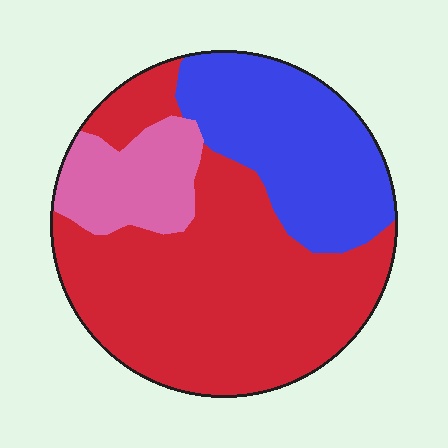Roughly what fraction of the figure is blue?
Blue covers about 30% of the figure.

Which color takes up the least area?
Pink, at roughly 15%.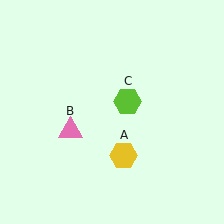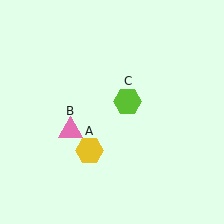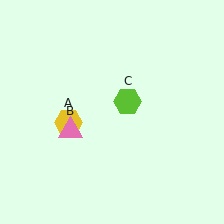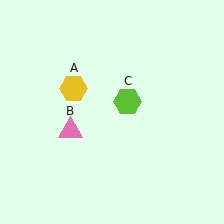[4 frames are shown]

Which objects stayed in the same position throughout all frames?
Pink triangle (object B) and lime hexagon (object C) remained stationary.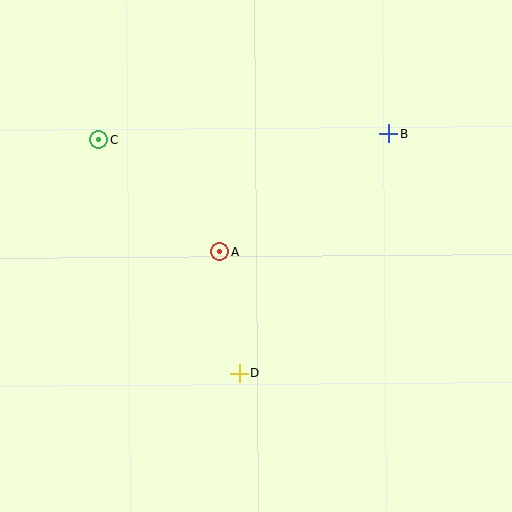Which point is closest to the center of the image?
Point A at (220, 252) is closest to the center.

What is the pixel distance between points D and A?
The distance between D and A is 123 pixels.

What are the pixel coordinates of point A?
Point A is at (220, 252).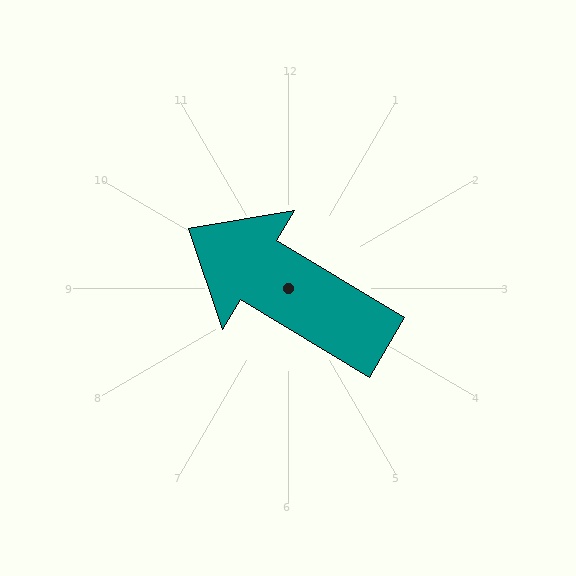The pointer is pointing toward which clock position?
Roughly 10 o'clock.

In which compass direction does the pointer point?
Northwest.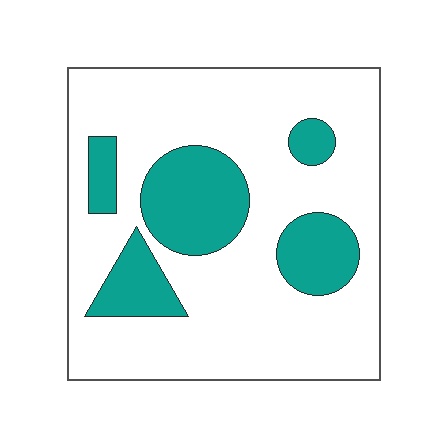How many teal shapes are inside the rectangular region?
5.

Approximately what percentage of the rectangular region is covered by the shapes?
Approximately 25%.